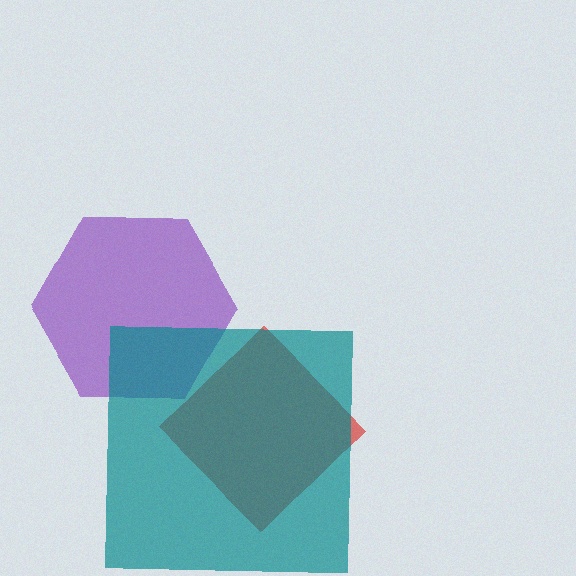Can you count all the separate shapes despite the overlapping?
Yes, there are 3 separate shapes.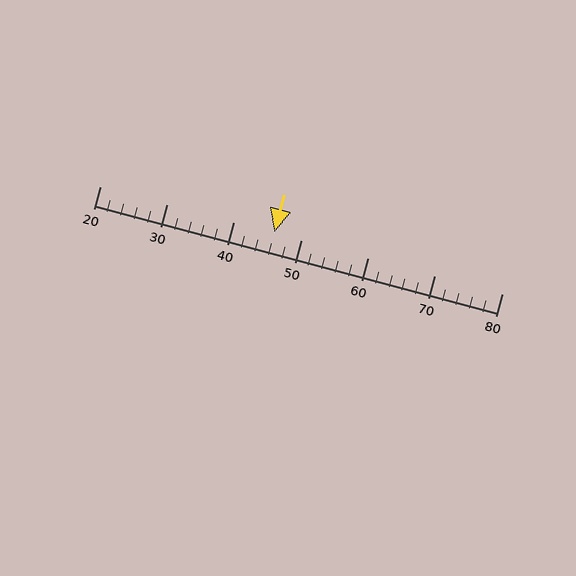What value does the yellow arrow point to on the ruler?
The yellow arrow points to approximately 46.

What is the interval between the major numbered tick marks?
The major tick marks are spaced 10 units apart.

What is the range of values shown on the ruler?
The ruler shows values from 20 to 80.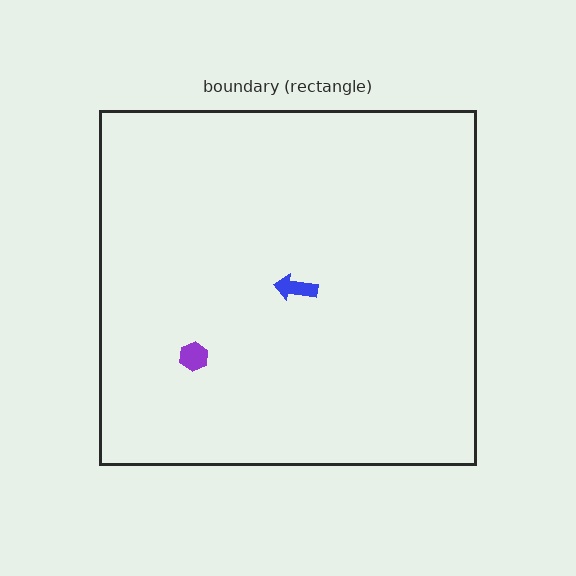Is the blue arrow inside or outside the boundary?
Inside.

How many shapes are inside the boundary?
2 inside, 0 outside.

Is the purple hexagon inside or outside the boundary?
Inside.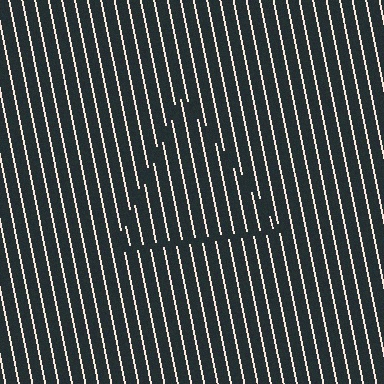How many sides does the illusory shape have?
3 sides — the line-ends trace a triangle.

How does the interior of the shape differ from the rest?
The interior of the shape contains the same grating, shifted by half a period — the contour is defined by the phase discontinuity where line-ends from the inner and outer gratings abut.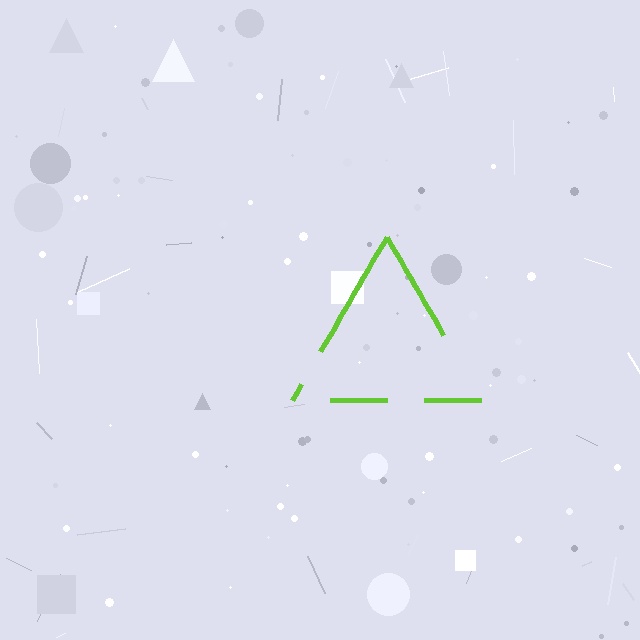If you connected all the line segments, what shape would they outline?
They would outline a triangle.